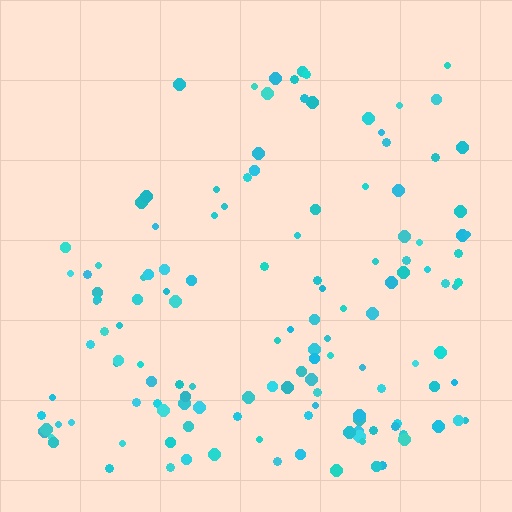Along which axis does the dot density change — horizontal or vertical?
Vertical.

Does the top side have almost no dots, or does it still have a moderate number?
Still a moderate number, just noticeably fewer than the bottom.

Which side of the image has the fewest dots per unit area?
The top.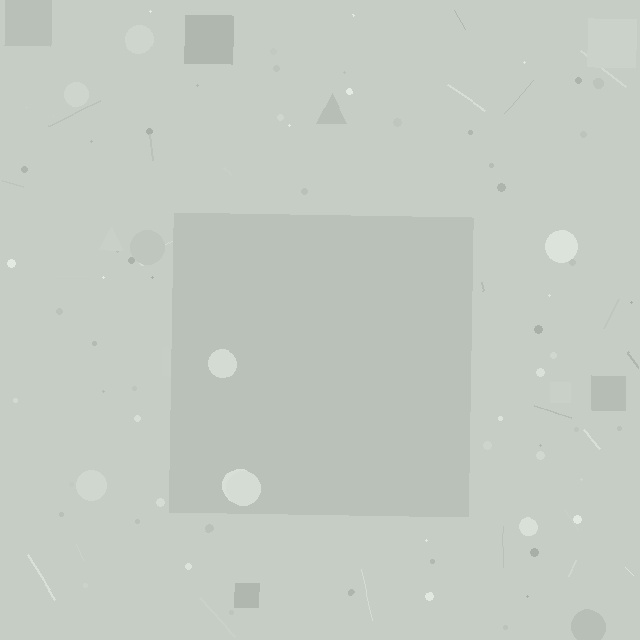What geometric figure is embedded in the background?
A square is embedded in the background.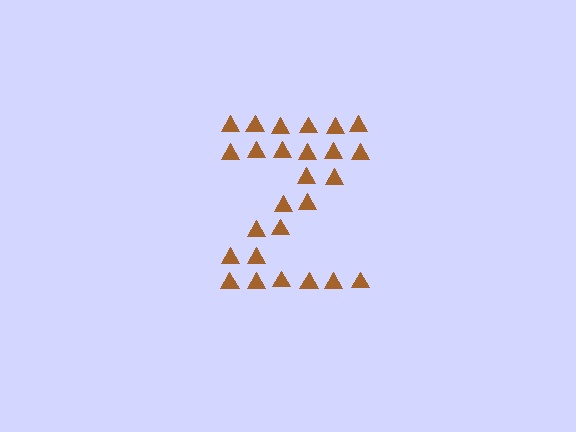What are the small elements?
The small elements are triangles.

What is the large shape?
The large shape is the letter Z.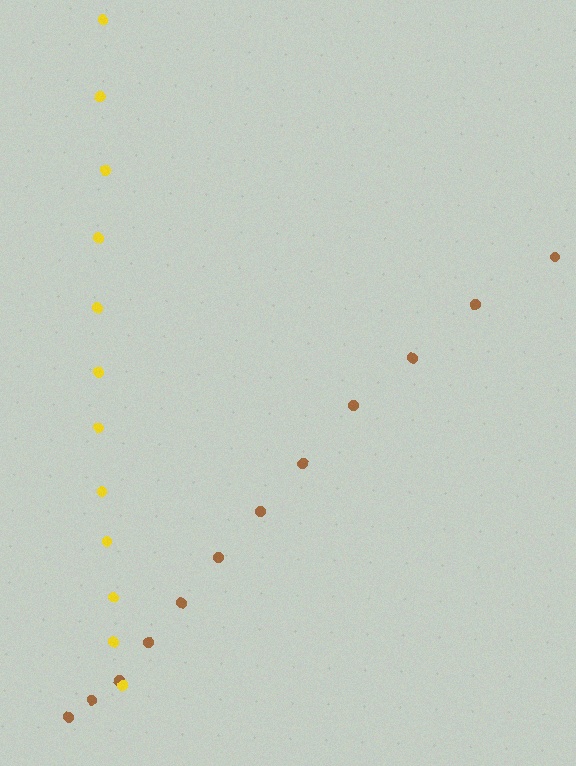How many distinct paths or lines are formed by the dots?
There are 2 distinct paths.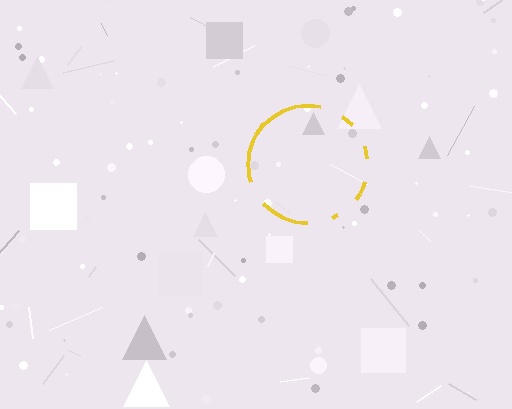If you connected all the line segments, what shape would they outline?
They would outline a circle.